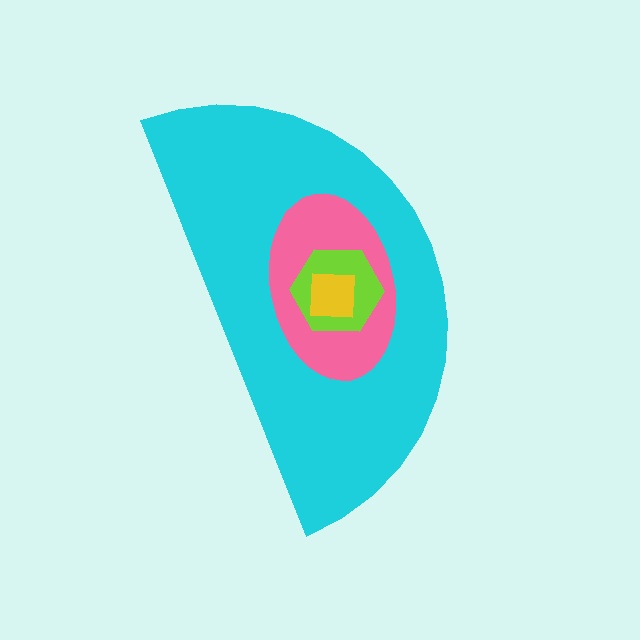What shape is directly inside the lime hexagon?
The yellow square.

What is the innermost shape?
The yellow square.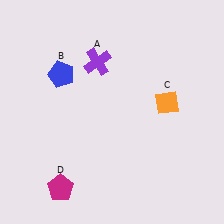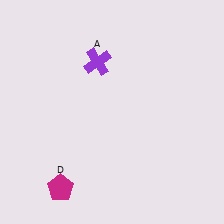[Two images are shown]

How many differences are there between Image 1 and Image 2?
There are 2 differences between the two images.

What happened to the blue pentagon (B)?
The blue pentagon (B) was removed in Image 2. It was in the top-left area of Image 1.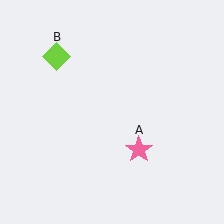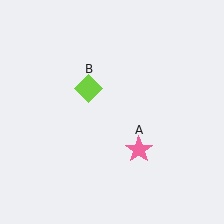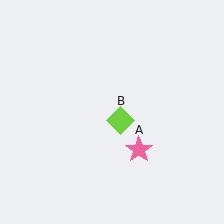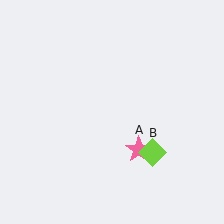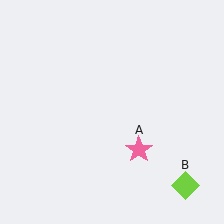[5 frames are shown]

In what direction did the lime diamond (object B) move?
The lime diamond (object B) moved down and to the right.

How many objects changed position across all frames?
1 object changed position: lime diamond (object B).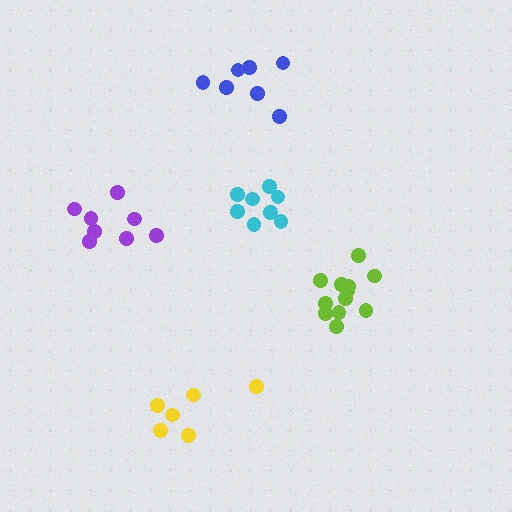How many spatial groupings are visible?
There are 5 spatial groupings.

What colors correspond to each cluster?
The clusters are colored: cyan, blue, yellow, lime, purple.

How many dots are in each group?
Group 1: 8 dots, Group 2: 7 dots, Group 3: 6 dots, Group 4: 12 dots, Group 5: 8 dots (41 total).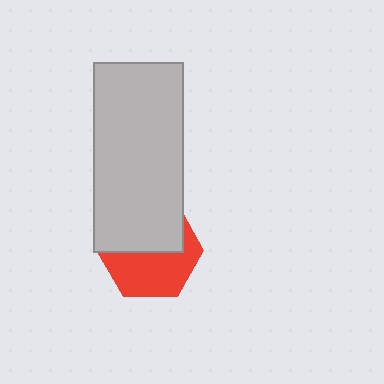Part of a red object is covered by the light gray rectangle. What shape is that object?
It is a hexagon.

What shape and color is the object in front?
The object in front is a light gray rectangle.